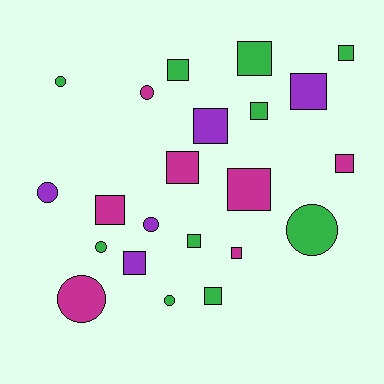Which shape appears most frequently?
Square, with 14 objects.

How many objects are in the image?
There are 22 objects.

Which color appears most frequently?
Green, with 10 objects.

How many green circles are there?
There are 4 green circles.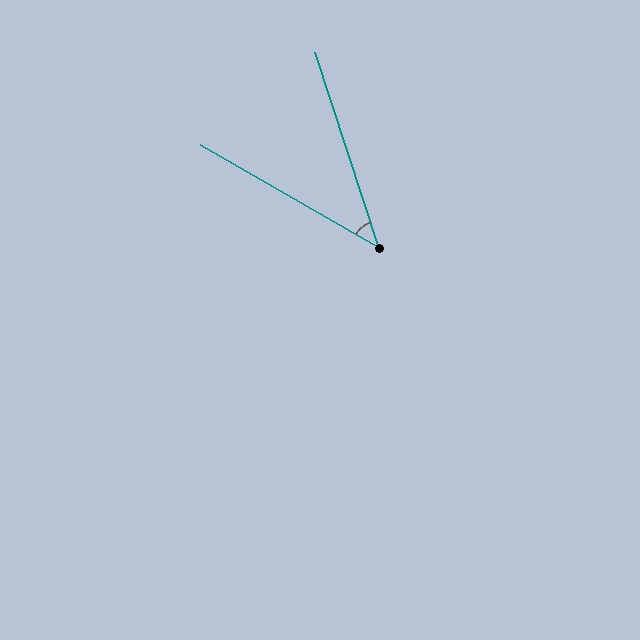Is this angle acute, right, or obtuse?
It is acute.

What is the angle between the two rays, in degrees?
Approximately 42 degrees.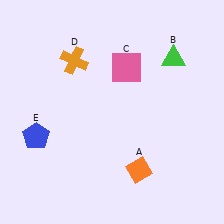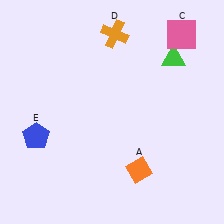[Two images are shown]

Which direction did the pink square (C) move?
The pink square (C) moved right.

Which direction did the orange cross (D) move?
The orange cross (D) moved right.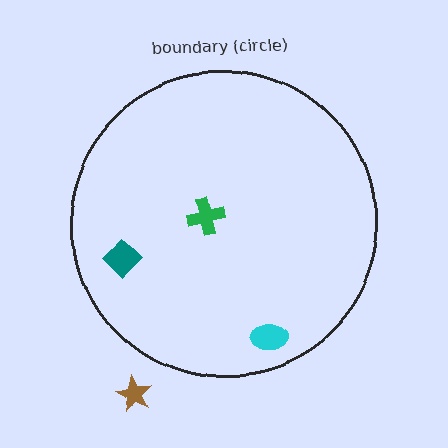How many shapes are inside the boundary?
3 inside, 1 outside.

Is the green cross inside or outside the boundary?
Inside.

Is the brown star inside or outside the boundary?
Outside.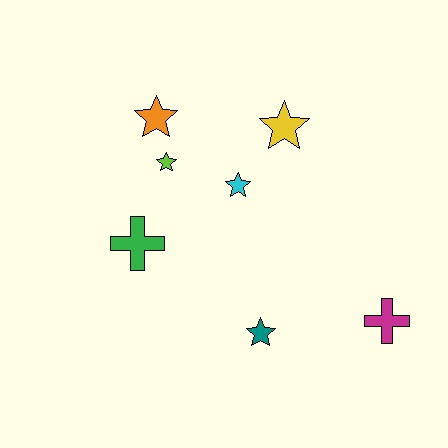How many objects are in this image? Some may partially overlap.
There are 7 objects.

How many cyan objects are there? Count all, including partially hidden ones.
There is 1 cyan object.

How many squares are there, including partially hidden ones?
There are no squares.